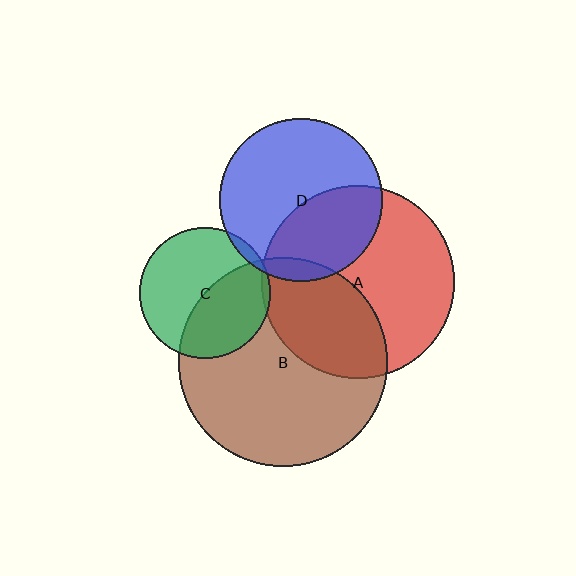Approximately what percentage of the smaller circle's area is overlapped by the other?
Approximately 5%.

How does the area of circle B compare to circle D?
Approximately 1.6 times.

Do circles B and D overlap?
Yes.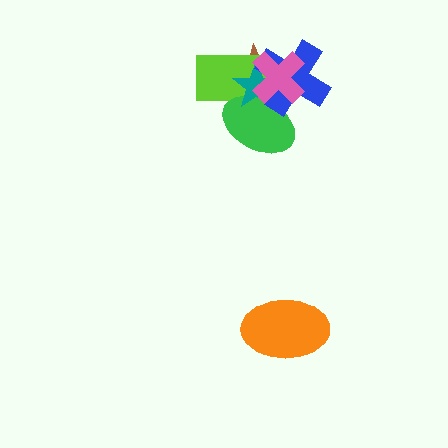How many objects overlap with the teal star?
5 objects overlap with the teal star.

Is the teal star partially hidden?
Yes, it is partially covered by another shape.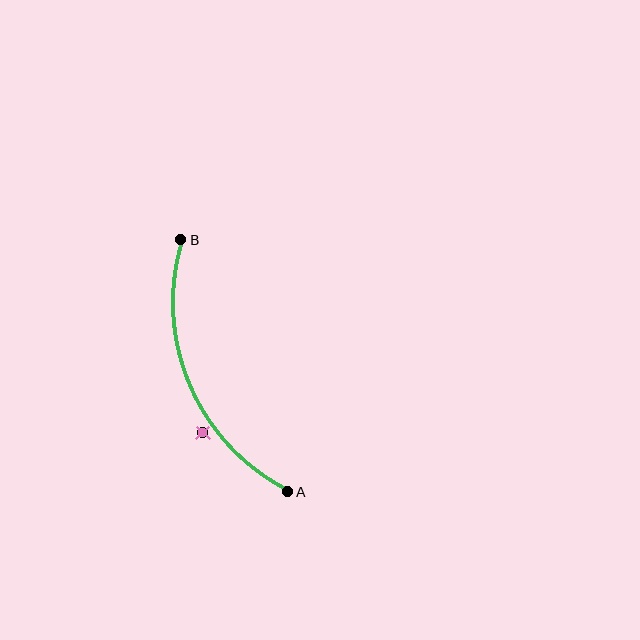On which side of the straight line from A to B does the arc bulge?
The arc bulges to the left of the straight line connecting A and B.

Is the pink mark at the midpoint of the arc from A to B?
No — the pink mark does not lie on the arc at all. It sits slightly outside the curve.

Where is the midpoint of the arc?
The arc midpoint is the point on the curve farthest from the straight line joining A and B. It sits to the left of that line.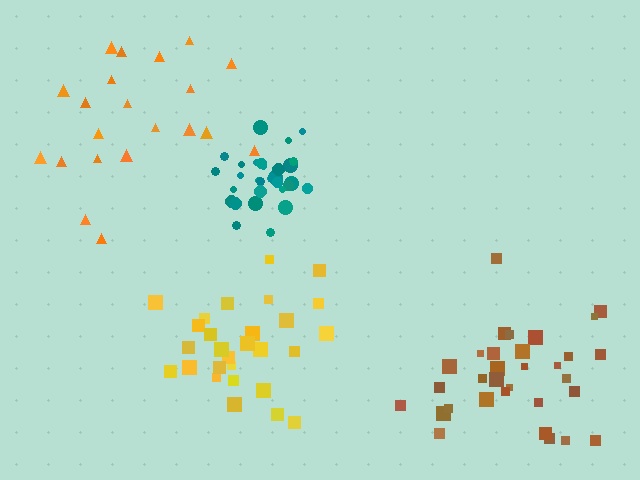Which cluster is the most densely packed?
Teal.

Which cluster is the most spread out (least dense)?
Orange.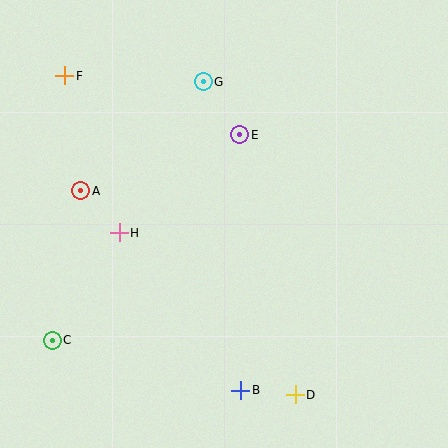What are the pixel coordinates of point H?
Point H is at (119, 233).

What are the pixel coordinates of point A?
Point A is at (81, 191).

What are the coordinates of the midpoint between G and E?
The midpoint between G and E is at (222, 108).